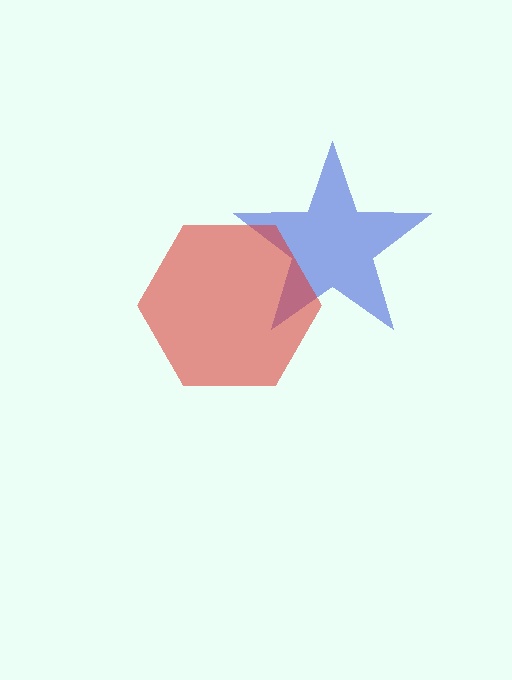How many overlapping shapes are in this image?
There are 2 overlapping shapes in the image.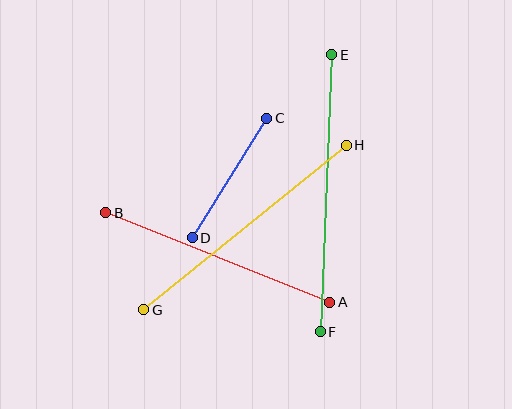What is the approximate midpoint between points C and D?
The midpoint is at approximately (230, 178) pixels.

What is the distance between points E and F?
The distance is approximately 277 pixels.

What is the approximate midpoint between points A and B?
The midpoint is at approximately (218, 258) pixels.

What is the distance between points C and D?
The distance is approximately 141 pixels.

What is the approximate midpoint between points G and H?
The midpoint is at approximately (245, 228) pixels.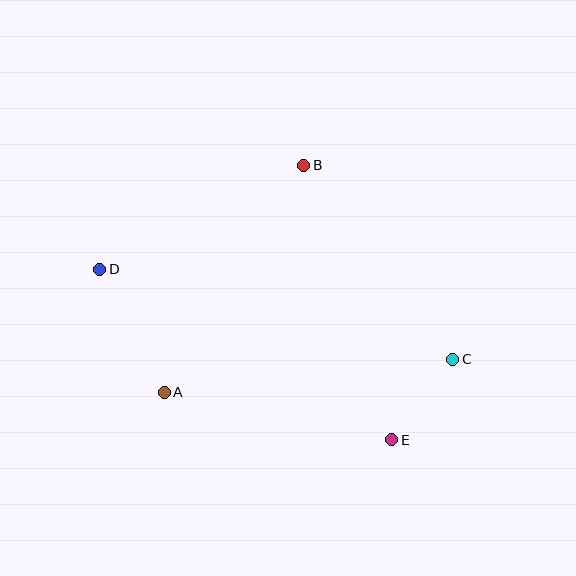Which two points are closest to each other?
Points C and E are closest to each other.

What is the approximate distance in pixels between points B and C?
The distance between B and C is approximately 245 pixels.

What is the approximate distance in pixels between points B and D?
The distance between B and D is approximately 229 pixels.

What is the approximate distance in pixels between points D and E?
The distance between D and E is approximately 338 pixels.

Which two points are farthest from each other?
Points C and D are farthest from each other.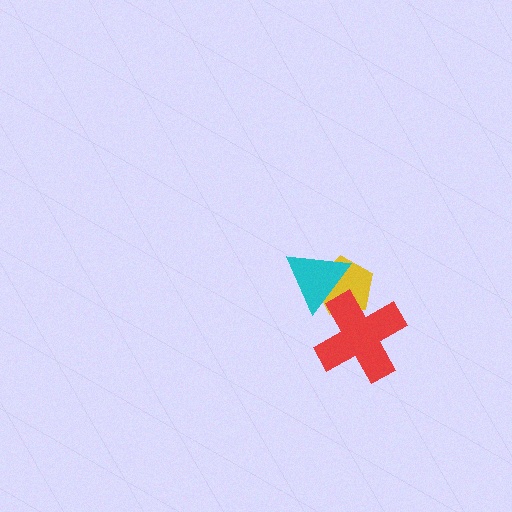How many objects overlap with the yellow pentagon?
2 objects overlap with the yellow pentagon.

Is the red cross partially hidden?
No, no other shape covers it.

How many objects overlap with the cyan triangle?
2 objects overlap with the cyan triangle.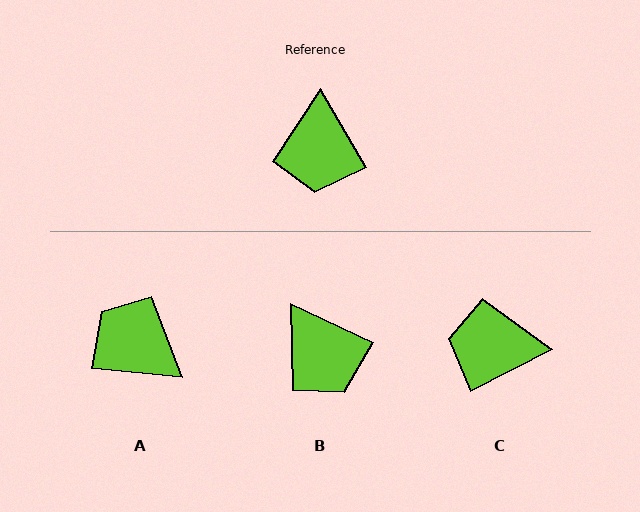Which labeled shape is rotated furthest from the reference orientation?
A, about 126 degrees away.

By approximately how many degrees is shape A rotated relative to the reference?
Approximately 126 degrees clockwise.